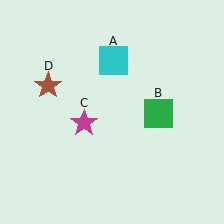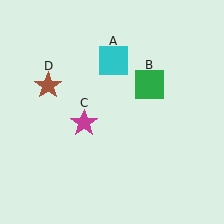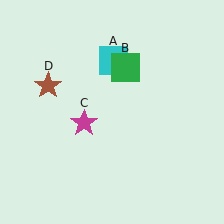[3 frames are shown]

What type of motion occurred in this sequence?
The green square (object B) rotated counterclockwise around the center of the scene.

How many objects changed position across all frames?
1 object changed position: green square (object B).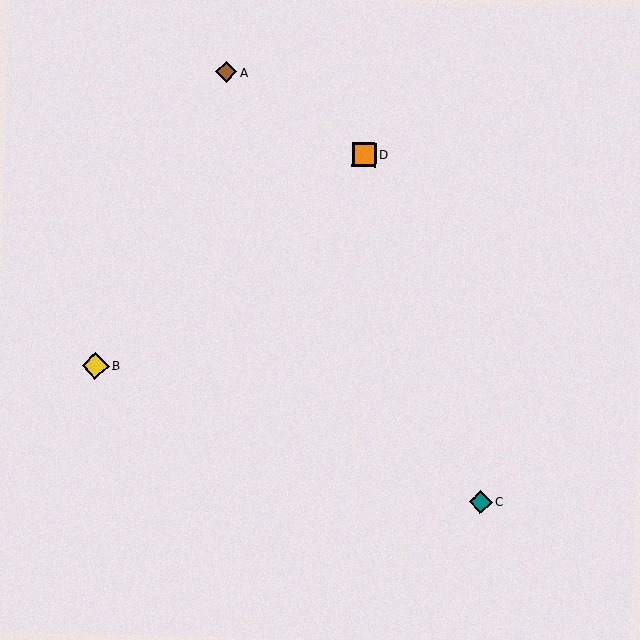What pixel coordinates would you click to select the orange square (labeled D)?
Click at (364, 155) to select the orange square D.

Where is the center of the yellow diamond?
The center of the yellow diamond is at (95, 366).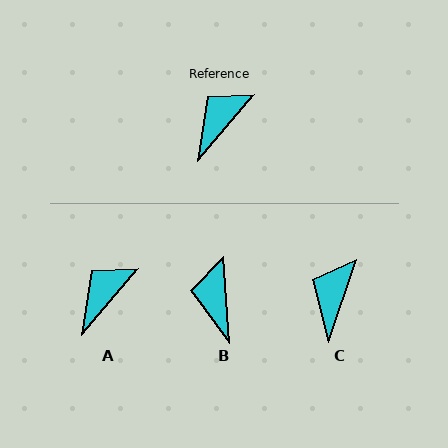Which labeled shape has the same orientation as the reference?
A.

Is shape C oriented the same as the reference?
No, it is off by about 22 degrees.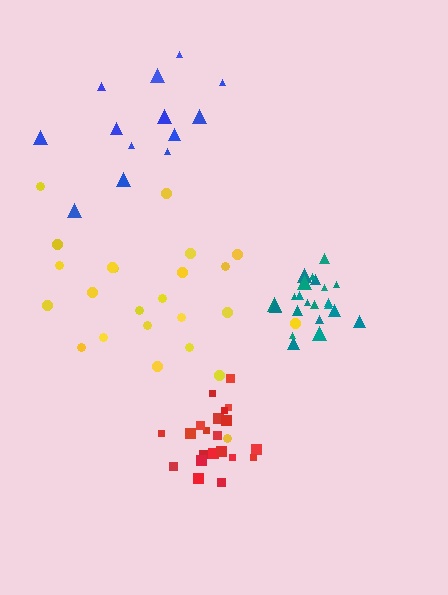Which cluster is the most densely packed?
Teal.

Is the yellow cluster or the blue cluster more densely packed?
Yellow.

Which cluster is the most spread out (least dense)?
Blue.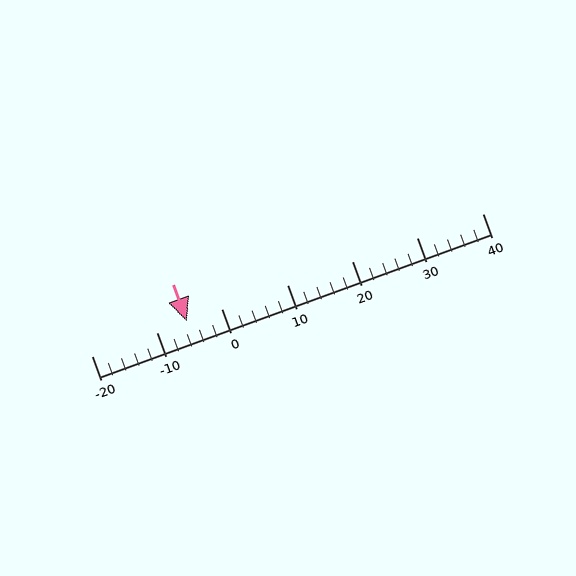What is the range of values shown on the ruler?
The ruler shows values from -20 to 40.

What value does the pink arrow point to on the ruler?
The pink arrow points to approximately -5.